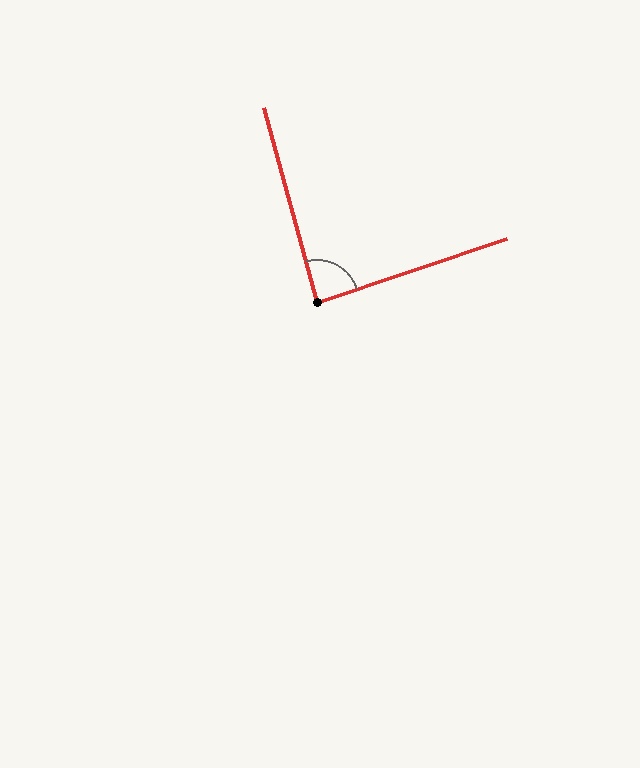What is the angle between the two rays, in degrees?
Approximately 87 degrees.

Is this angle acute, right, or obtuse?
It is approximately a right angle.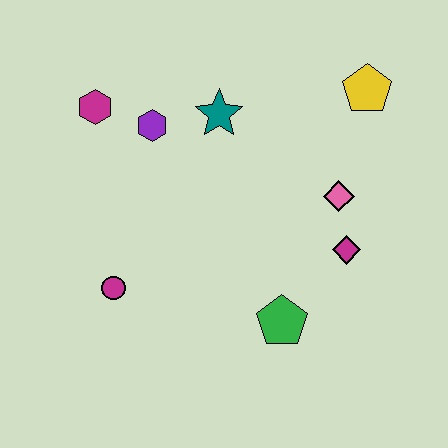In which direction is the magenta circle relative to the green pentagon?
The magenta circle is to the left of the green pentagon.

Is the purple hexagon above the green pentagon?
Yes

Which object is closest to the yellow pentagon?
The pink diamond is closest to the yellow pentagon.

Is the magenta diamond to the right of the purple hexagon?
Yes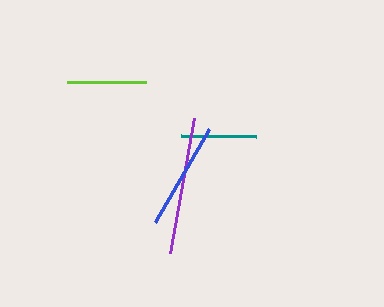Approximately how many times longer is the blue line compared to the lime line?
The blue line is approximately 1.4 times the length of the lime line.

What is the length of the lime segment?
The lime segment is approximately 79 pixels long.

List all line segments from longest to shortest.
From longest to shortest: purple, blue, lime, teal.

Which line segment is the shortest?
The teal line is the shortest at approximately 75 pixels.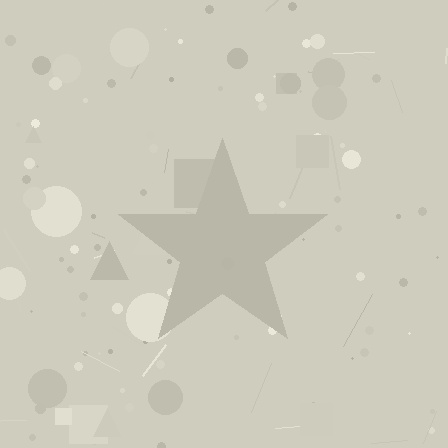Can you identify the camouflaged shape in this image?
The camouflaged shape is a star.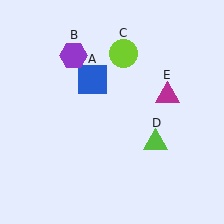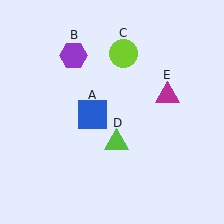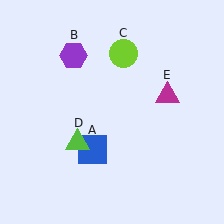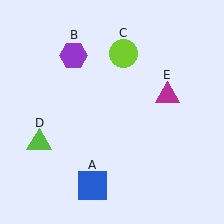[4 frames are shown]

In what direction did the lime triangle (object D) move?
The lime triangle (object D) moved left.